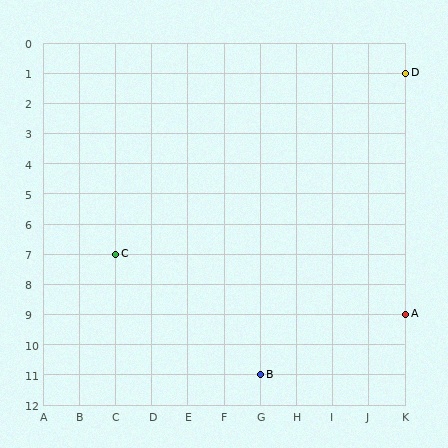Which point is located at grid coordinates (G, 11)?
Point B is at (G, 11).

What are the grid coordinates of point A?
Point A is at grid coordinates (K, 9).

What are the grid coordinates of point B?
Point B is at grid coordinates (G, 11).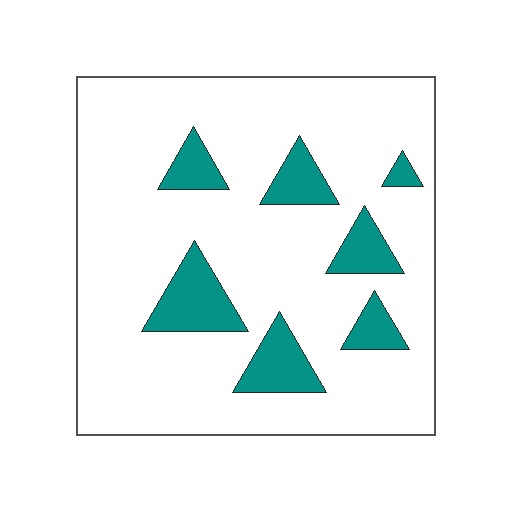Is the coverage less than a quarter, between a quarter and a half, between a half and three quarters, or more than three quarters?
Less than a quarter.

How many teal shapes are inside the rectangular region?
7.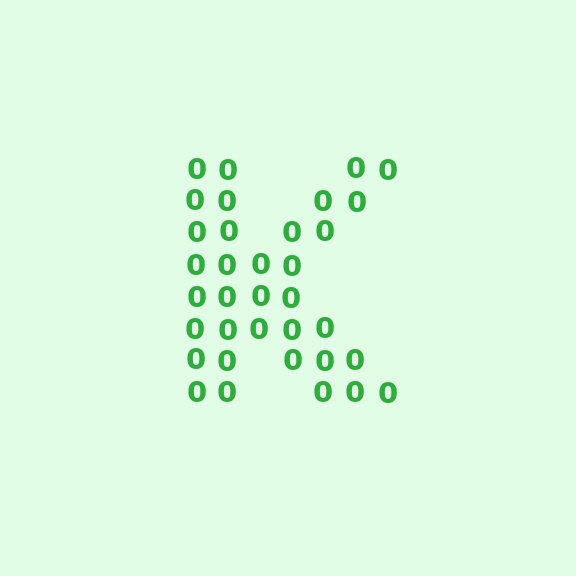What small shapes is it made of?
It is made of small digit 0's.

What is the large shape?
The large shape is the letter K.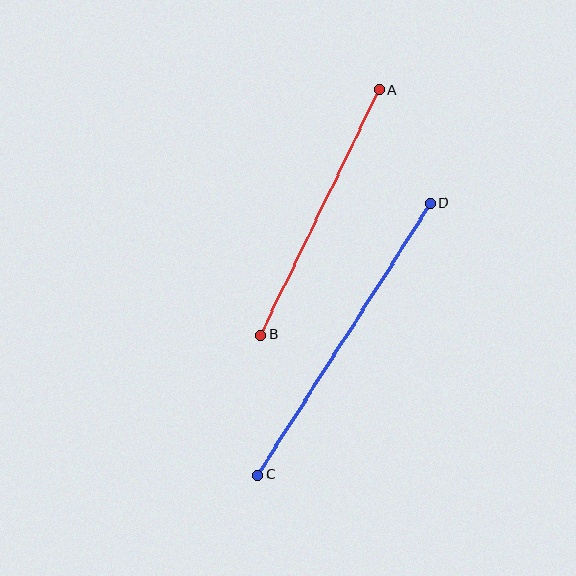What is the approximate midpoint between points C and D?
The midpoint is at approximately (344, 339) pixels.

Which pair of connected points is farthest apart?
Points C and D are farthest apart.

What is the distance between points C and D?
The distance is approximately 322 pixels.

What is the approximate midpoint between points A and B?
The midpoint is at approximately (320, 212) pixels.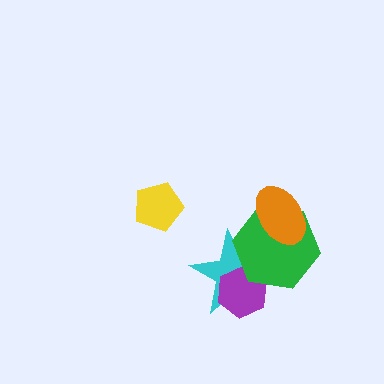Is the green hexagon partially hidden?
Yes, it is partially covered by another shape.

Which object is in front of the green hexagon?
The orange ellipse is in front of the green hexagon.